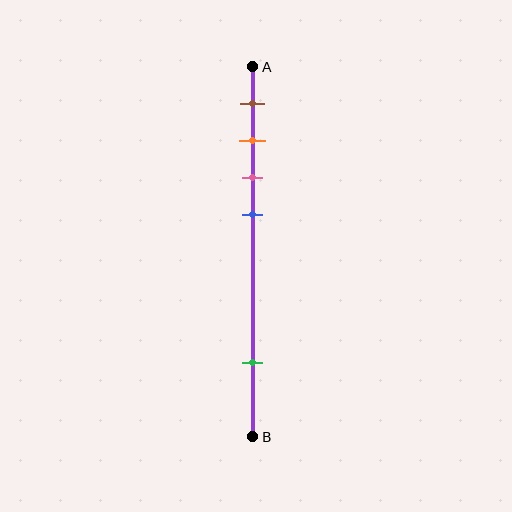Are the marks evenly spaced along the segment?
No, the marks are not evenly spaced.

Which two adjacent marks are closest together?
The orange and pink marks are the closest adjacent pair.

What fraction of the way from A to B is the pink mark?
The pink mark is approximately 30% (0.3) of the way from A to B.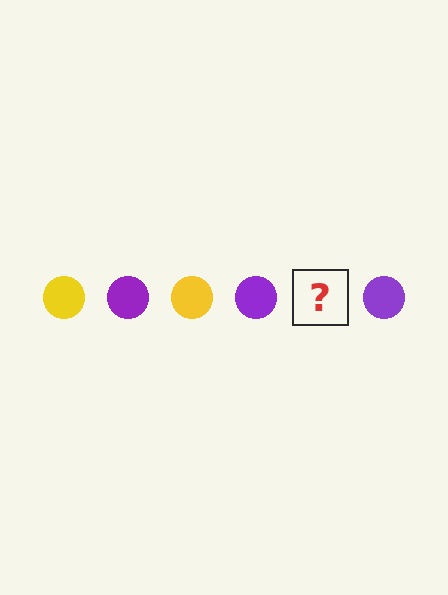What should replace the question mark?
The question mark should be replaced with a yellow circle.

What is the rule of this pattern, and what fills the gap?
The rule is that the pattern cycles through yellow, purple circles. The gap should be filled with a yellow circle.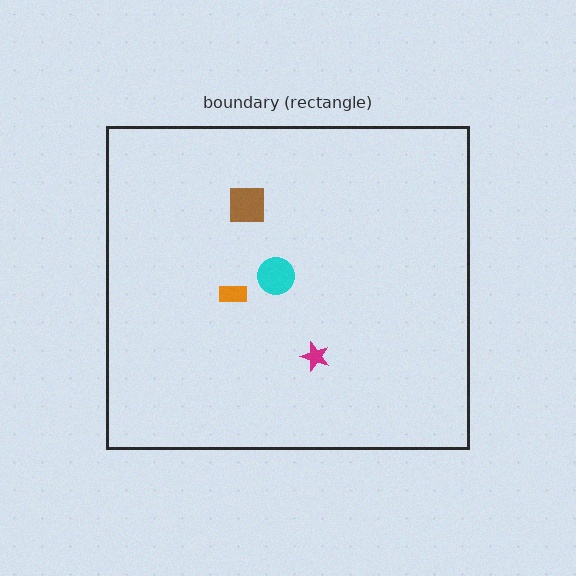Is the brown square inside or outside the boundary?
Inside.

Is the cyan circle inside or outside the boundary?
Inside.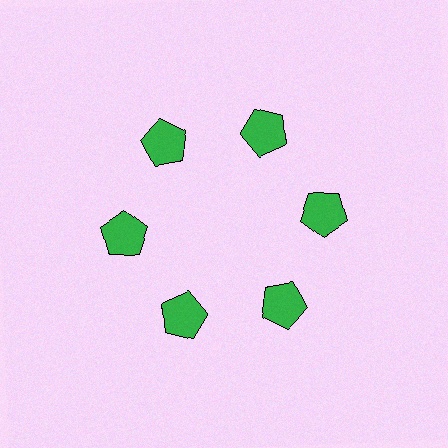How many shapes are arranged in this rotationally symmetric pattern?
There are 6 shapes, arranged in 6 groups of 1.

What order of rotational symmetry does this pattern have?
This pattern has 6-fold rotational symmetry.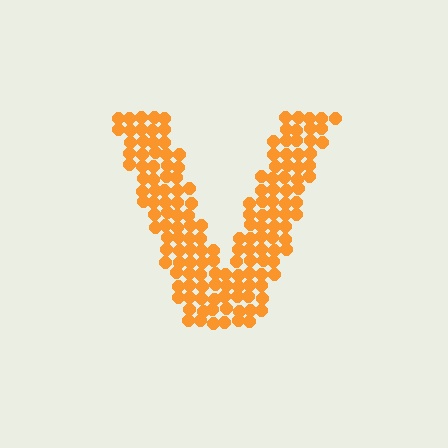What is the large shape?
The large shape is the letter V.